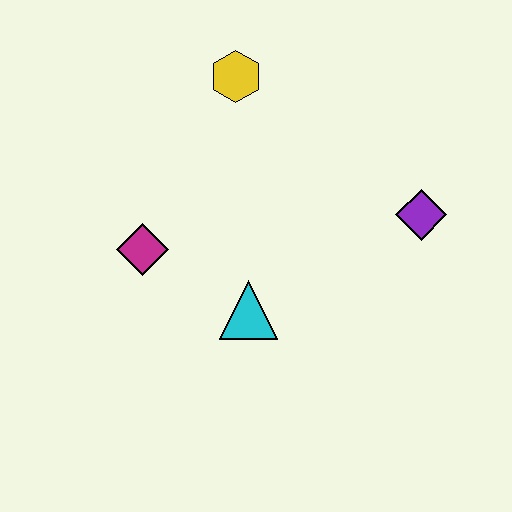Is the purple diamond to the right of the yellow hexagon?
Yes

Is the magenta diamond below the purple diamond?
Yes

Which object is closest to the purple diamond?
The cyan triangle is closest to the purple diamond.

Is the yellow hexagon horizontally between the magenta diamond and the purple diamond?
Yes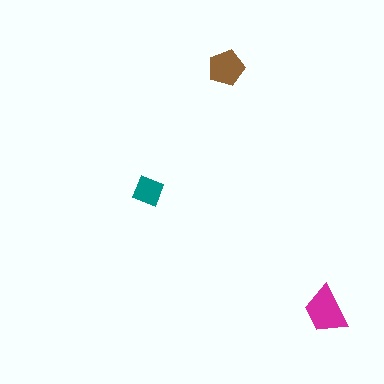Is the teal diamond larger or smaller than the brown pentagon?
Smaller.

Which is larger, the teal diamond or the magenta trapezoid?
The magenta trapezoid.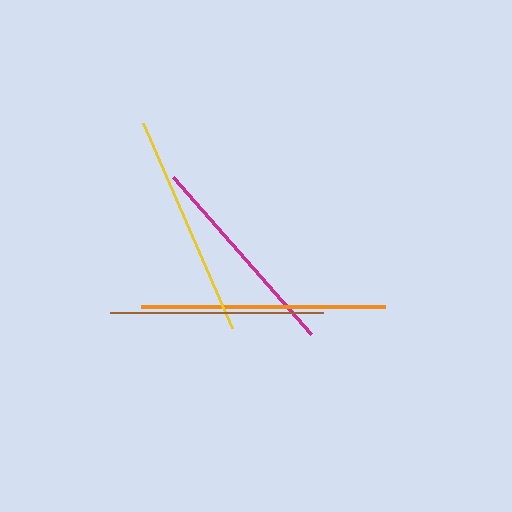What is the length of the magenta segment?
The magenta segment is approximately 210 pixels long.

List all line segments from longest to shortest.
From longest to shortest: orange, yellow, brown, magenta.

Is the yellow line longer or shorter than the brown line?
The yellow line is longer than the brown line.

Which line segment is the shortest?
The magenta line is the shortest at approximately 210 pixels.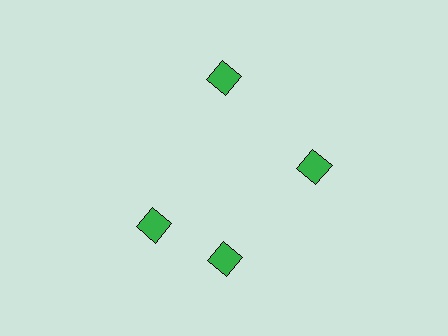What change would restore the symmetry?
The symmetry would be restored by rotating it back into even spacing with its neighbors so that all 4 diamonds sit at equal angles and equal distance from the center.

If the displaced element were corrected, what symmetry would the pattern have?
It would have 4-fold rotational symmetry — the pattern would map onto itself every 90 degrees.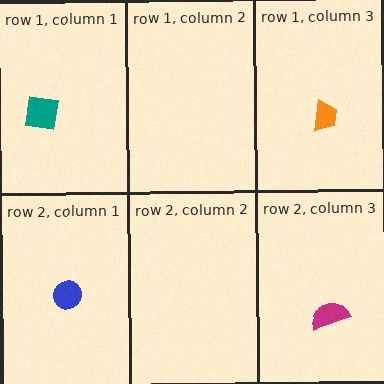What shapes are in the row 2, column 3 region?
The magenta semicircle.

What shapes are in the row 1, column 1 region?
The teal square.